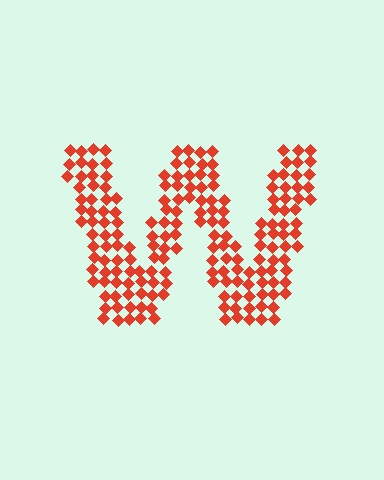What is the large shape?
The large shape is the letter W.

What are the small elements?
The small elements are diamonds.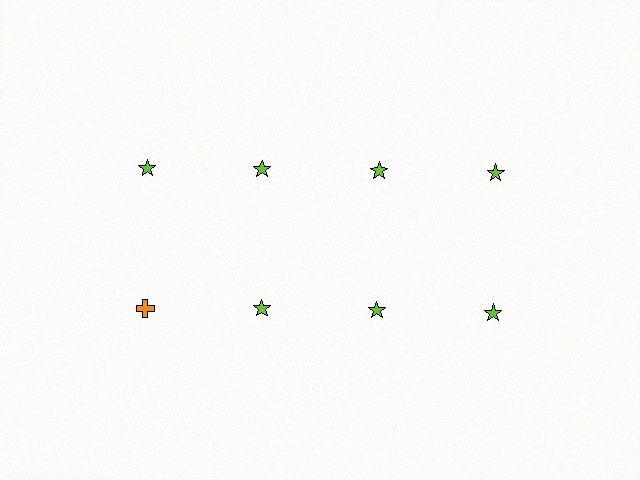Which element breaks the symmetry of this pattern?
The orange cross in the second row, leftmost column breaks the symmetry. All other shapes are lime stars.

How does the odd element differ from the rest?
It differs in both color (orange instead of lime) and shape (cross instead of star).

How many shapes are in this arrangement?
There are 8 shapes arranged in a grid pattern.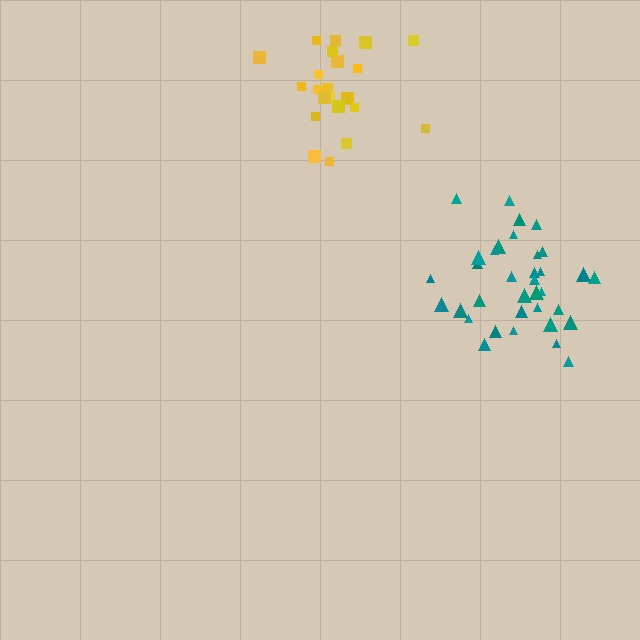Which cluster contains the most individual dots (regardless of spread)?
Teal (35).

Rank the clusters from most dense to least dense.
teal, yellow.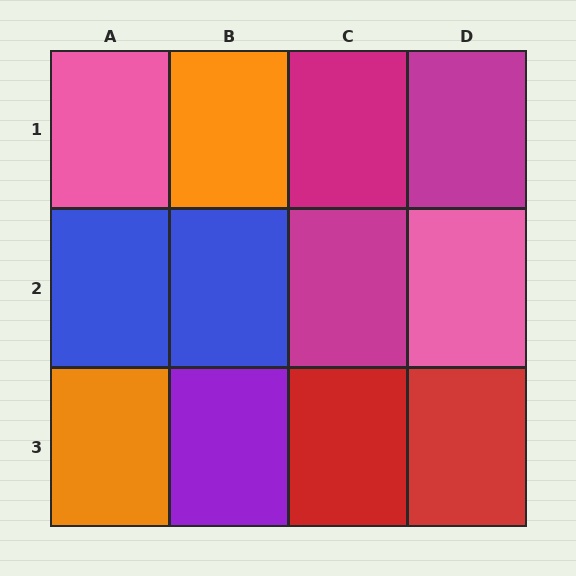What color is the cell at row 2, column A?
Blue.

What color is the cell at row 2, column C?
Magenta.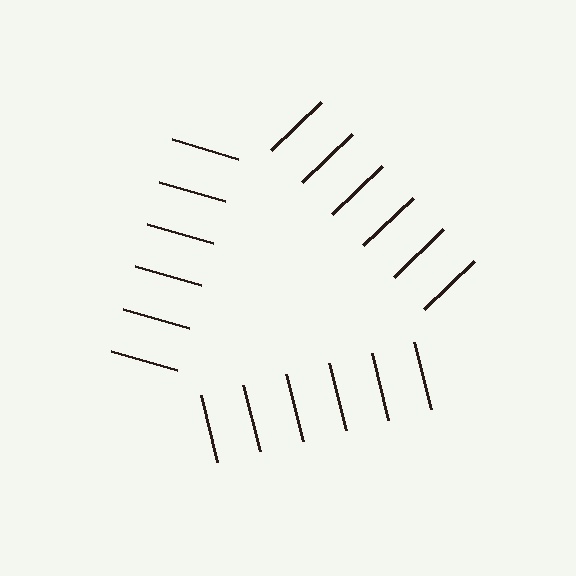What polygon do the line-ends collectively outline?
An illusory triangle — the line segments terminate on its edges but no continuous stroke is drawn.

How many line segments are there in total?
18 — 6 along each of the 3 edges.